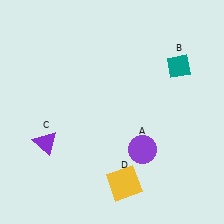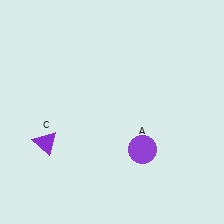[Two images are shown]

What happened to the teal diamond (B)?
The teal diamond (B) was removed in Image 2. It was in the top-right area of Image 1.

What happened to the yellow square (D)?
The yellow square (D) was removed in Image 2. It was in the bottom-right area of Image 1.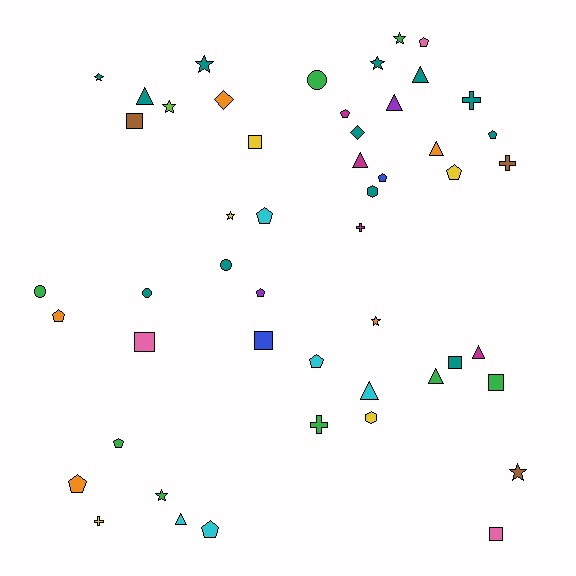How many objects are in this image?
There are 50 objects.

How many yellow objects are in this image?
There are 5 yellow objects.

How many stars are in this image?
There are 9 stars.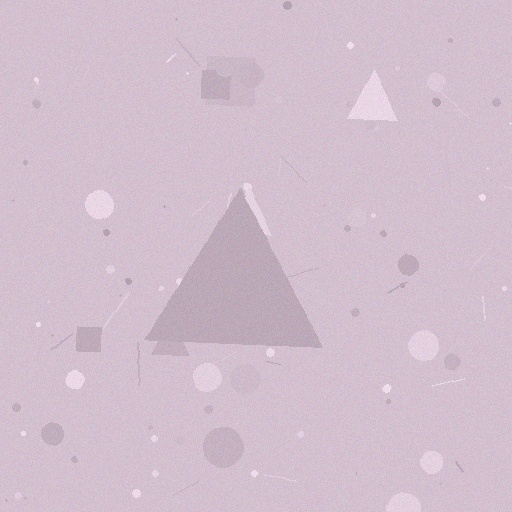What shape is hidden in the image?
A triangle is hidden in the image.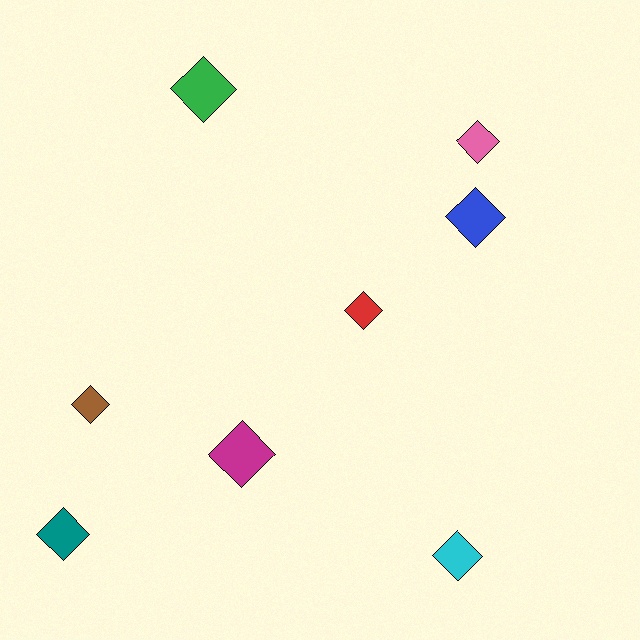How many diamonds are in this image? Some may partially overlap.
There are 8 diamonds.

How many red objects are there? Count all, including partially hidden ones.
There is 1 red object.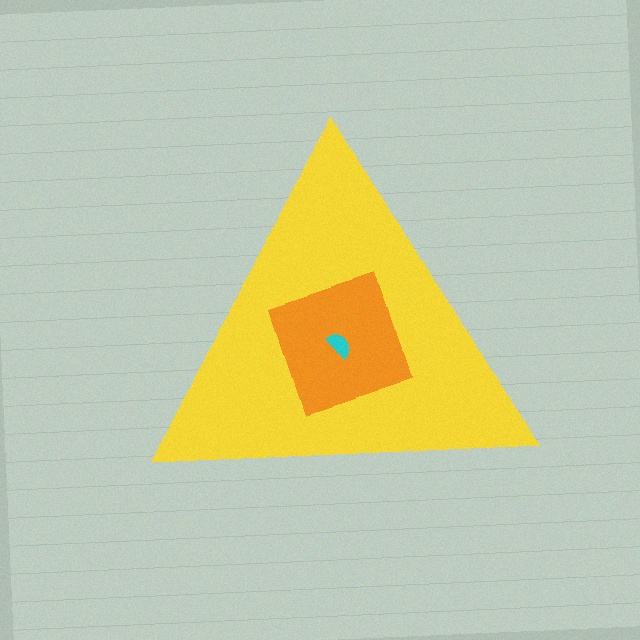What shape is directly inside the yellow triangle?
The orange square.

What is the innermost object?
The cyan semicircle.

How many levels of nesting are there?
3.